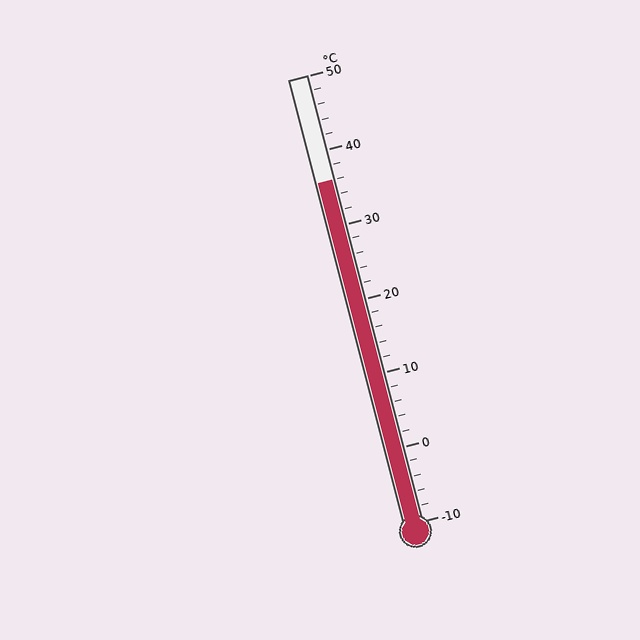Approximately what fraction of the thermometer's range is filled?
The thermometer is filled to approximately 75% of its range.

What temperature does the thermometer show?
The thermometer shows approximately 36°C.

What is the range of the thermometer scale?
The thermometer scale ranges from -10°C to 50°C.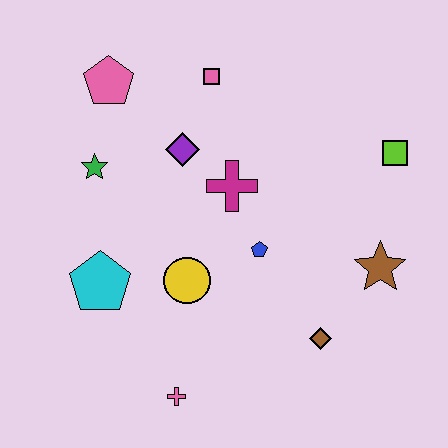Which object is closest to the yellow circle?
The blue pentagon is closest to the yellow circle.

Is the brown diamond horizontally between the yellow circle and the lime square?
Yes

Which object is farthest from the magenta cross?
The pink cross is farthest from the magenta cross.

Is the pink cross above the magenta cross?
No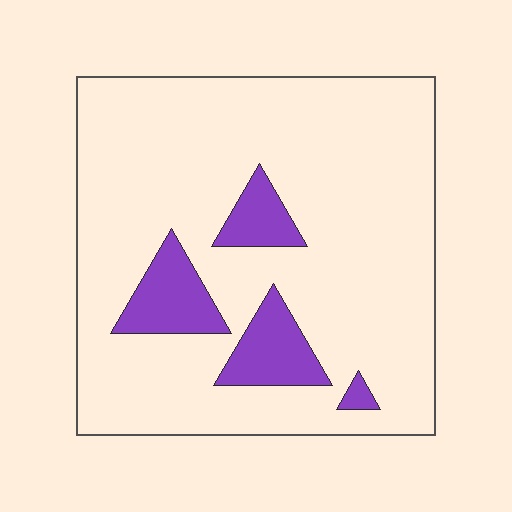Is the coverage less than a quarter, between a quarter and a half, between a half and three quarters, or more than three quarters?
Less than a quarter.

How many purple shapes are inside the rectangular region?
4.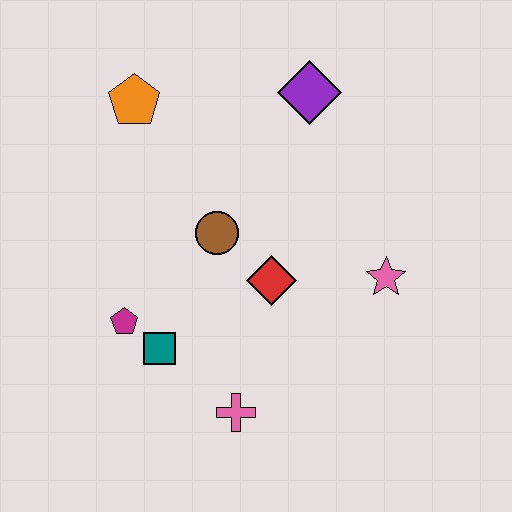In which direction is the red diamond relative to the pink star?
The red diamond is to the left of the pink star.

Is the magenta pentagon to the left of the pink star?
Yes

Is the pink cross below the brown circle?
Yes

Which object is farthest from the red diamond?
The orange pentagon is farthest from the red diamond.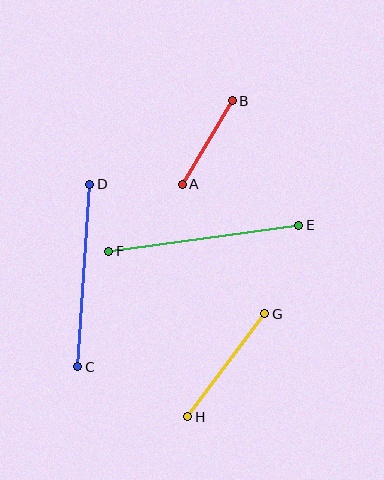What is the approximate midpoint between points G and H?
The midpoint is at approximately (226, 365) pixels.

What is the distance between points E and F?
The distance is approximately 192 pixels.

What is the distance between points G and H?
The distance is approximately 129 pixels.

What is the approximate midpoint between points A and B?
The midpoint is at approximately (207, 143) pixels.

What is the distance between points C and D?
The distance is approximately 183 pixels.